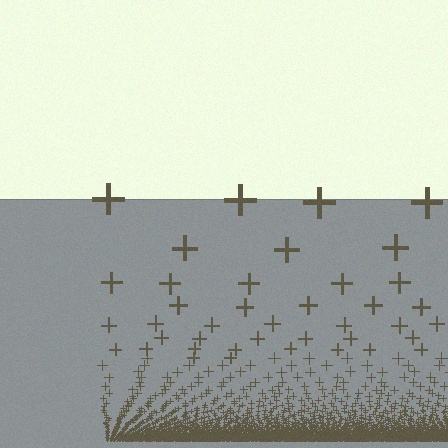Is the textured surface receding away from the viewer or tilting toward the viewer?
The surface appears to tilt toward the viewer. Texture elements get larger and sparser toward the top.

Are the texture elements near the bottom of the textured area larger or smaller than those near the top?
Smaller. The gradient is inverted — elements near the bottom are smaller and denser.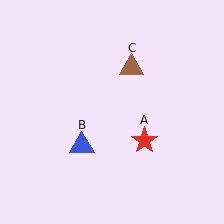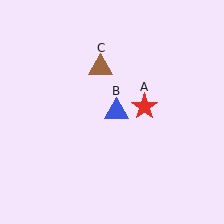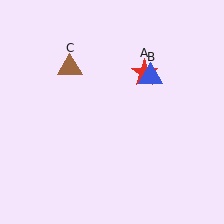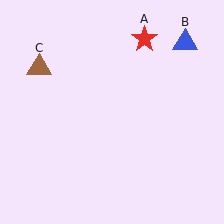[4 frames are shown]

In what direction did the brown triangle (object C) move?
The brown triangle (object C) moved left.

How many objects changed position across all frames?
3 objects changed position: red star (object A), blue triangle (object B), brown triangle (object C).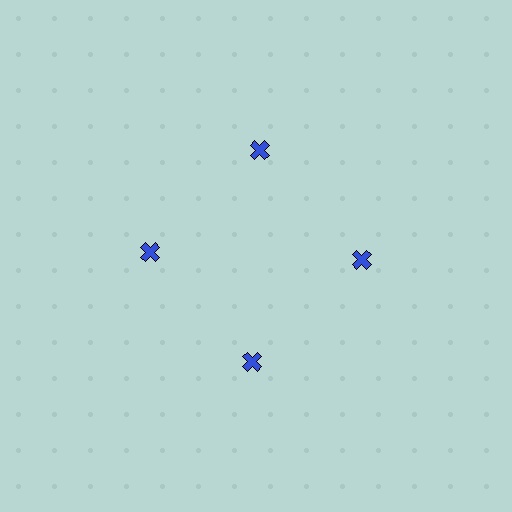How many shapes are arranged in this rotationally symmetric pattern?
There are 4 shapes, arranged in 4 groups of 1.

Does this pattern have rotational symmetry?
Yes, this pattern has 4-fold rotational symmetry. It looks the same after rotating 90 degrees around the center.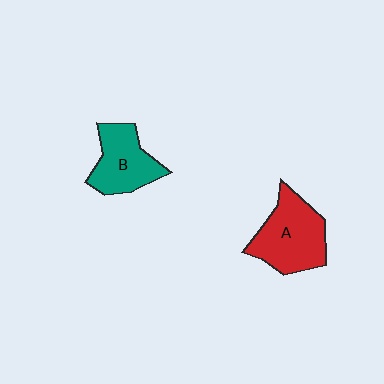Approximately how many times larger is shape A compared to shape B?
Approximately 1.2 times.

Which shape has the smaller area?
Shape B (teal).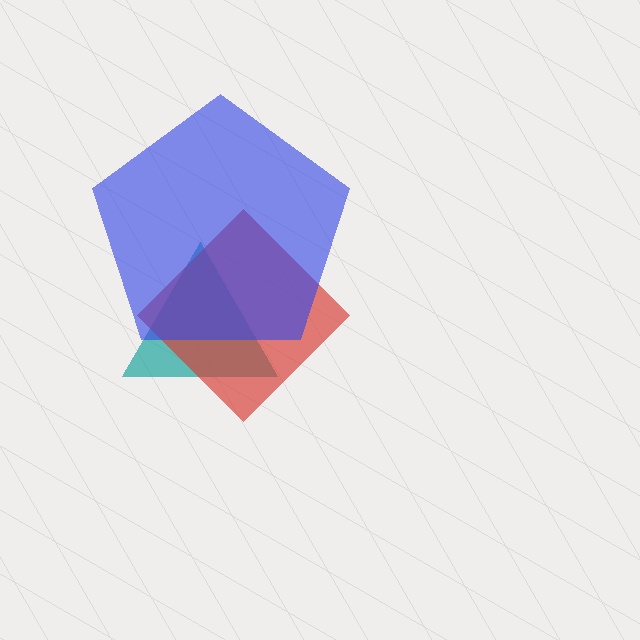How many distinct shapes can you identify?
There are 3 distinct shapes: a teal triangle, a red diamond, a blue pentagon.